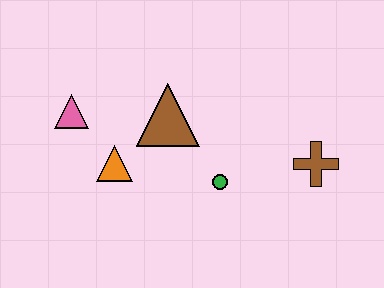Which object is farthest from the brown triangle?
The brown cross is farthest from the brown triangle.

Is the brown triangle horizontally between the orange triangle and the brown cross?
Yes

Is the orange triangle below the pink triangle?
Yes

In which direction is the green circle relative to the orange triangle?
The green circle is to the right of the orange triangle.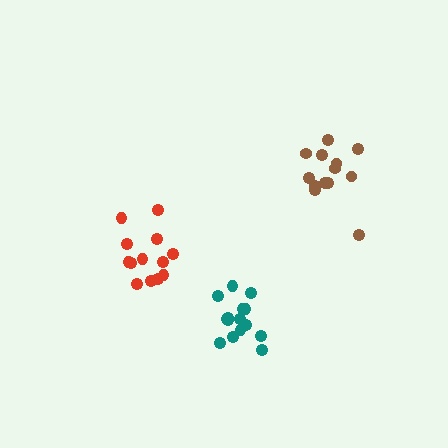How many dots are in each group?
Group 1: 13 dots, Group 2: 13 dots, Group 3: 15 dots (41 total).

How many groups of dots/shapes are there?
There are 3 groups.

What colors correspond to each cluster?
The clusters are colored: red, brown, teal.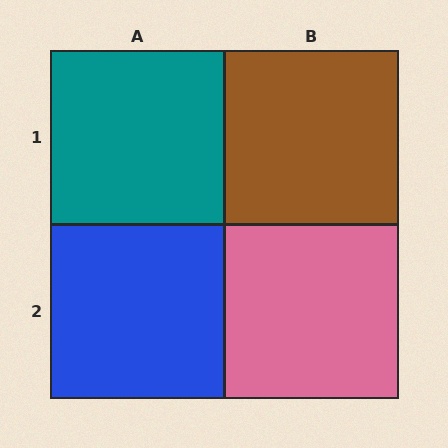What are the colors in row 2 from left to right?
Blue, pink.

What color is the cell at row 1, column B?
Brown.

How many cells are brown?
1 cell is brown.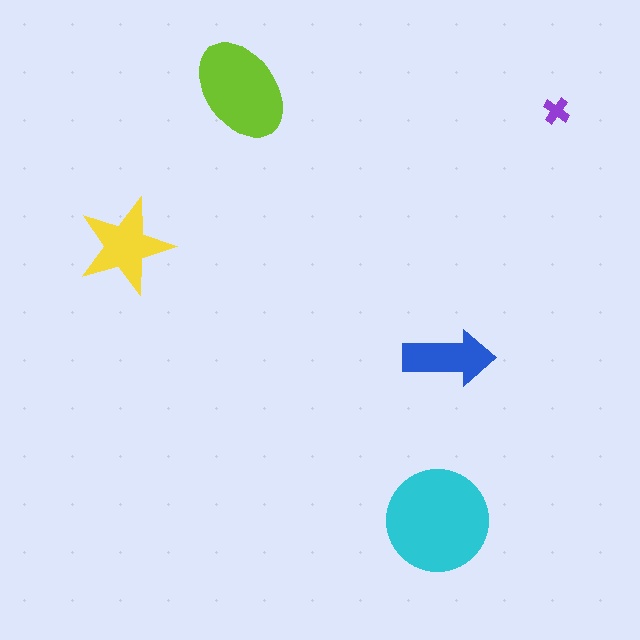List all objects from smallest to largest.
The purple cross, the blue arrow, the yellow star, the lime ellipse, the cyan circle.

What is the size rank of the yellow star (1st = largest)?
3rd.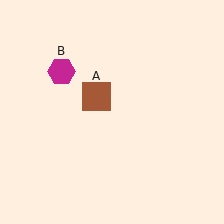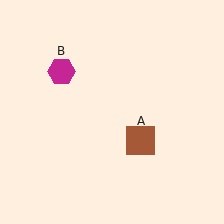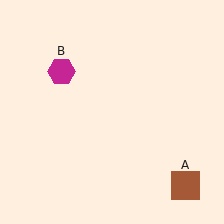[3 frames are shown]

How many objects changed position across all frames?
1 object changed position: brown square (object A).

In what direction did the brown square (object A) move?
The brown square (object A) moved down and to the right.